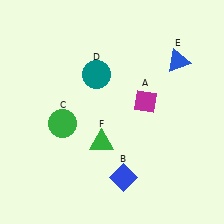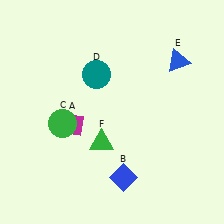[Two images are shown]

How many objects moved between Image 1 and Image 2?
1 object moved between the two images.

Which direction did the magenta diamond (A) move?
The magenta diamond (A) moved left.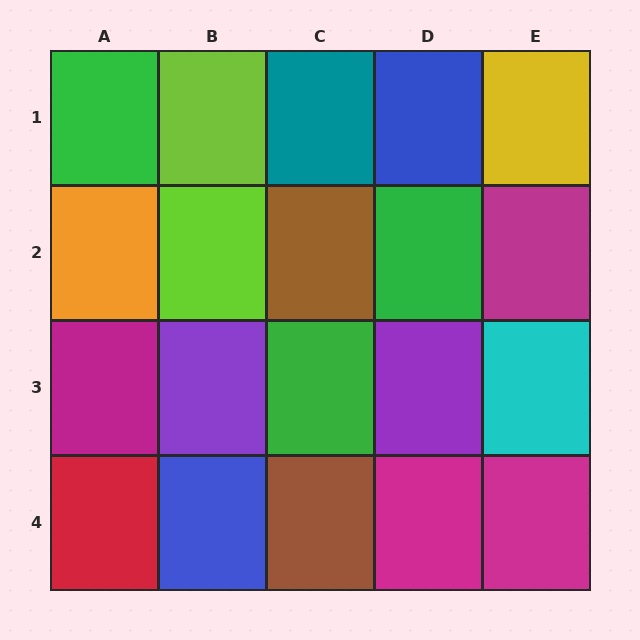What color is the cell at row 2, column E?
Magenta.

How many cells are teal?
1 cell is teal.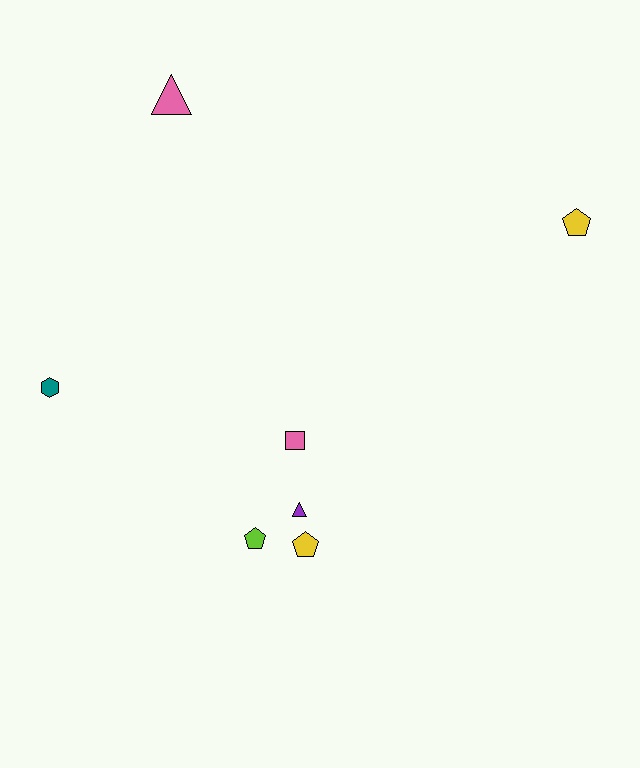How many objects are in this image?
There are 7 objects.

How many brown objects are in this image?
There are no brown objects.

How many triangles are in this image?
There are 2 triangles.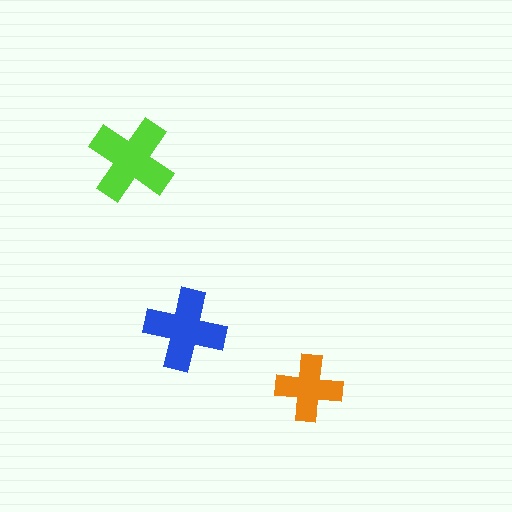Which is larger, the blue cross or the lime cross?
The lime one.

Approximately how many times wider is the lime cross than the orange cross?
About 1.5 times wider.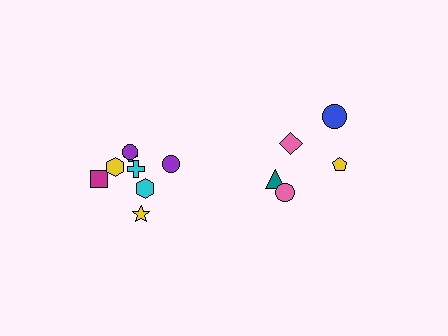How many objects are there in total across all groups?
There are 13 objects.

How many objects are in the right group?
There are 5 objects.